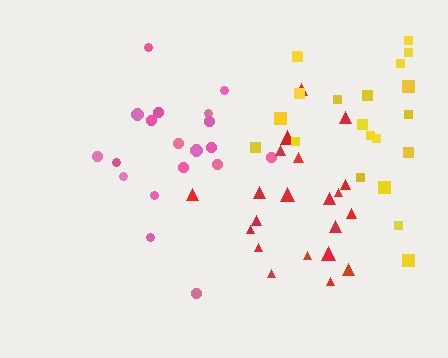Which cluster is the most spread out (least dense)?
Yellow.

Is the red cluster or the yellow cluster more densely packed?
Red.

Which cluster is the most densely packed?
Red.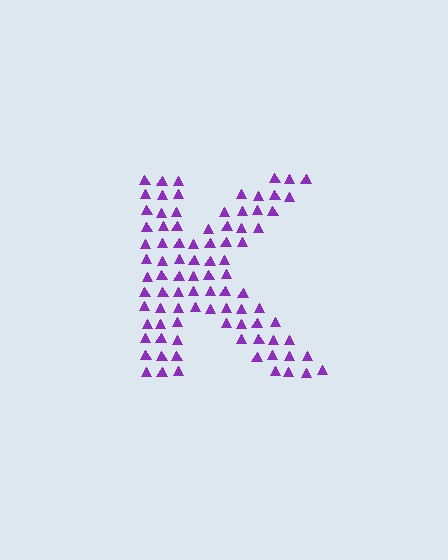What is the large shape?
The large shape is the letter K.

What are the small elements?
The small elements are triangles.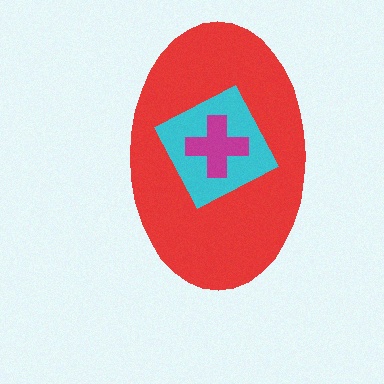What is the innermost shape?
The magenta cross.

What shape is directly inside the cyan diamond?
The magenta cross.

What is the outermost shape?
The red ellipse.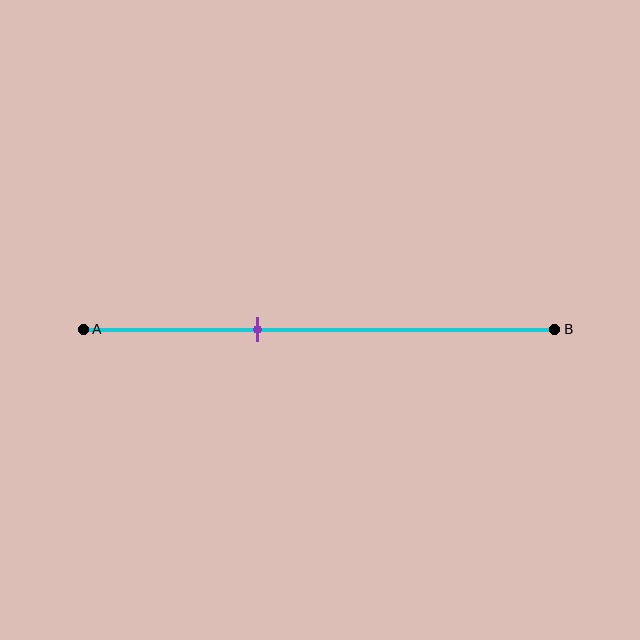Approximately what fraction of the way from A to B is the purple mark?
The purple mark is approximately 35% of the way from A to B.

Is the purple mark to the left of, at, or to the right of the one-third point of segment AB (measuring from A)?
The purple mark is to the right of the one-third point of segment AB.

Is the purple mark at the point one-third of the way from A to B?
No, the mark is at about 35% from A, not at the 33% one-third point.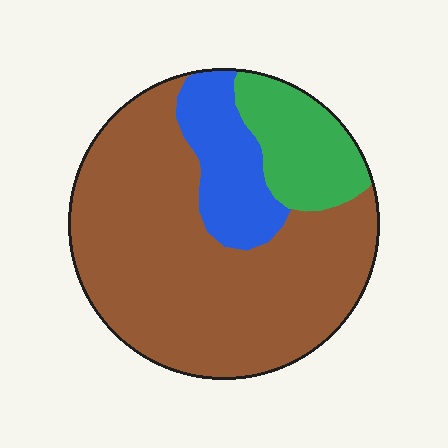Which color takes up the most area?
Brown, at roughly 70%.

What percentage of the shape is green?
Green takes up about one sixth (1/6) of the shape.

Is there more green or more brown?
Brown.